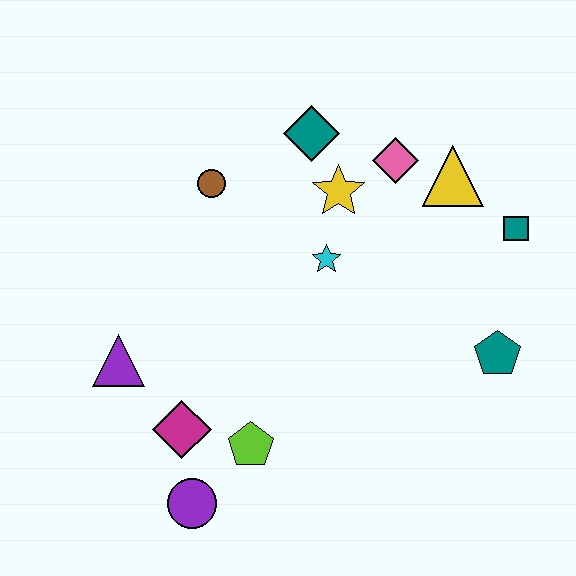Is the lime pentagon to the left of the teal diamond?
Yes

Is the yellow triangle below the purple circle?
No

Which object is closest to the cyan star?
The yellow star is closest to the cyan star.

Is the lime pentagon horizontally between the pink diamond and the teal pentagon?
No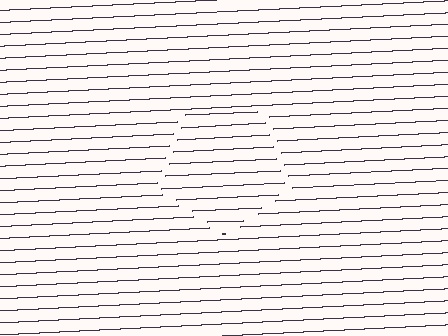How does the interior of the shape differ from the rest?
The interior of the shape contains the same grating, shifted by half a period — the contour is defined by the phase discontinuity where line-ends from the inner and outer gratings abut.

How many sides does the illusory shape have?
5 sides — the line-ends trace a pentagon.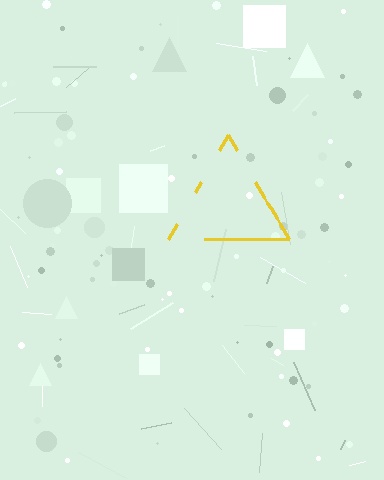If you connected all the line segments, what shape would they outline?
They would outline a triangle.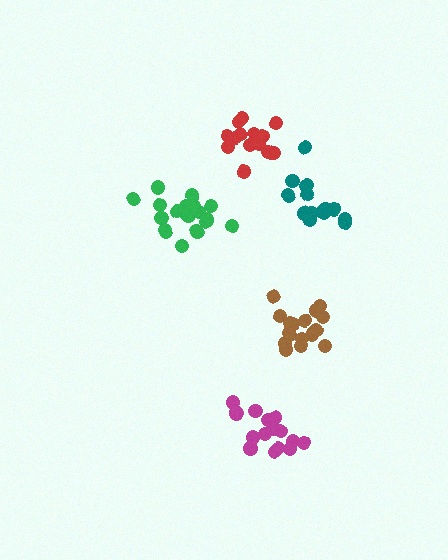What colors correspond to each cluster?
The clusters are colored: magenta, red, teal, brown, green.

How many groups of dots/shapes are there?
There are 5 groups.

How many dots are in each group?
Group 1: 16 dots, Group 2: 15 dots, Group 3: 14 dots, Group 4: 17 dots, Group 5: 20 dots (82 total).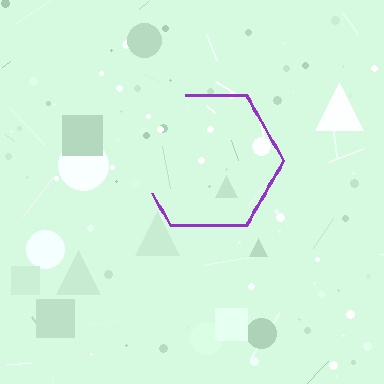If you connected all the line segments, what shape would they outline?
They would outline a hexagon.